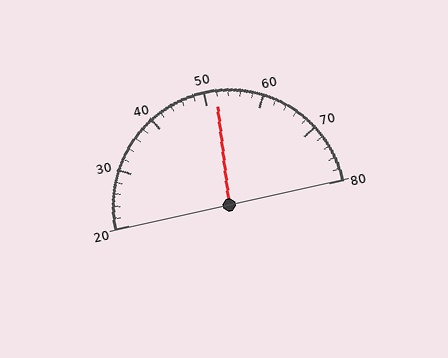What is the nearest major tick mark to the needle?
The nearest major tick mark is 50.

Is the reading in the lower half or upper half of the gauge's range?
The reading is in the upper half of the range (20 to 80).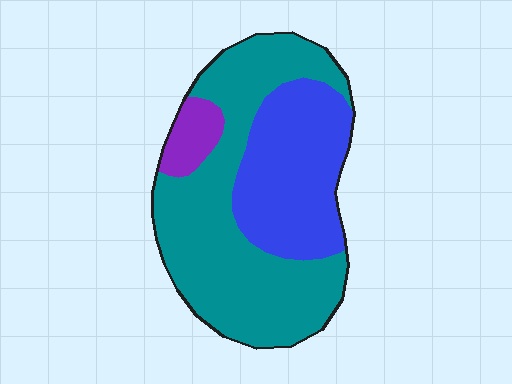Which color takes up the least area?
Purple, at roughly 5%.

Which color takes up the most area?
Teal, at roughly 60%.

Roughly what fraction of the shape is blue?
Blue takes up about one third (1/3) of the shape.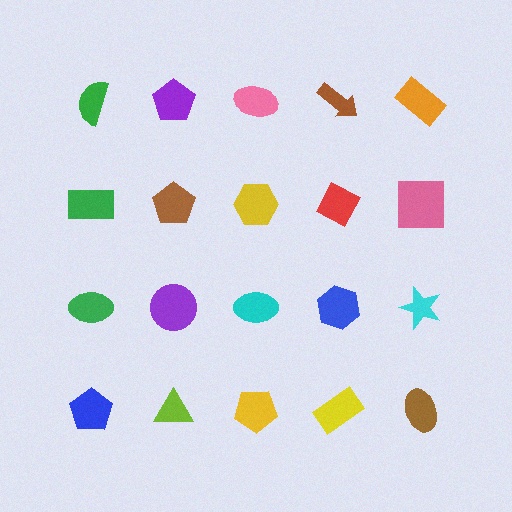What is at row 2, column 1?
A green rectangle.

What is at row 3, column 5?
A cyan star.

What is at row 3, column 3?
A cyan ellipse.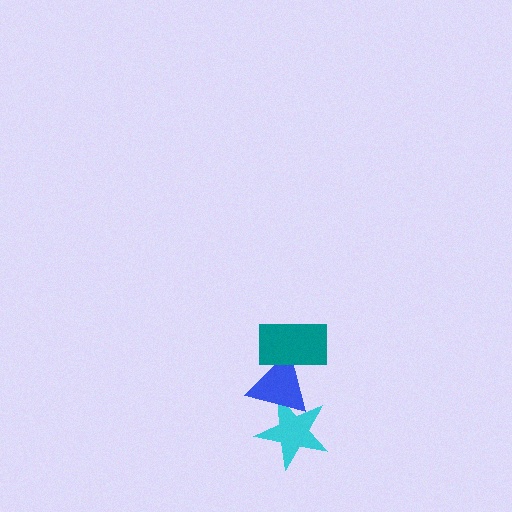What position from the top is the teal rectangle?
The teal rectangle is 1st from the top.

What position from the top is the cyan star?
The cyan star is 3rd from the top.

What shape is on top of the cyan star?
The blue triangle is on top of the cyan star.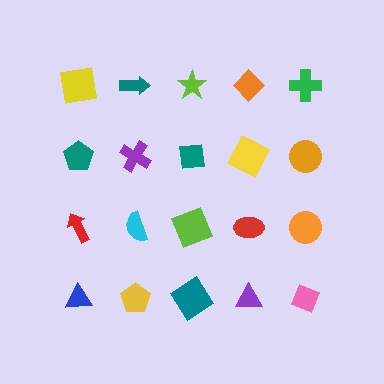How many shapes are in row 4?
5 shapes.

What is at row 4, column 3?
A teal diamond.